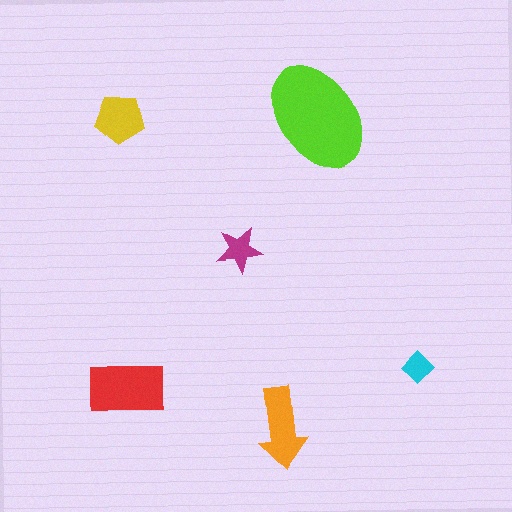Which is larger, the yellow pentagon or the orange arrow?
The orange arrow.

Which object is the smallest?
The cyan diamond.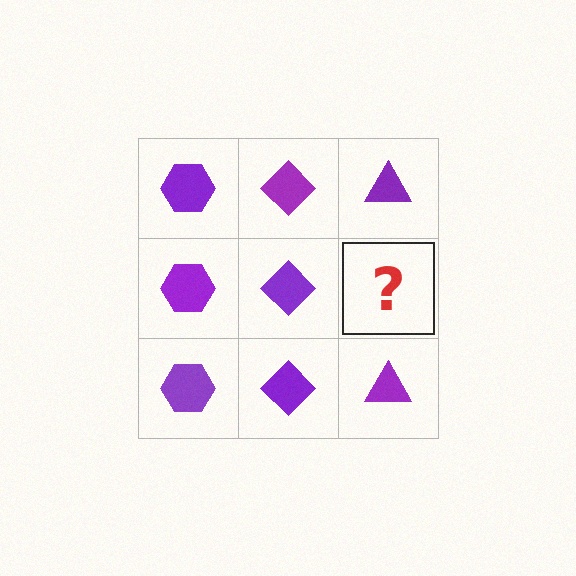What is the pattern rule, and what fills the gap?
The rule is that each column has a consistent shape. The gap should be filled with a purple triangle.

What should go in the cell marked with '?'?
The missing cell should contain a purple triangle.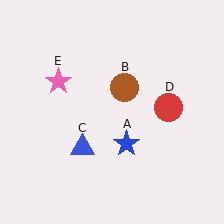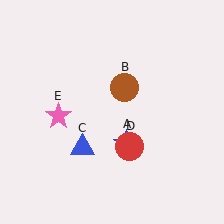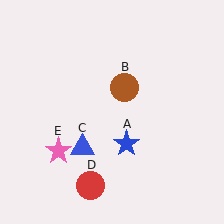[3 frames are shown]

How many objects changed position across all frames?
2 objects changed position: red circle (object D), pink star (object E).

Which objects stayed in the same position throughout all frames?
Blue star (object A) and brown circle (object B) and blue triangle (object C) remained stationary.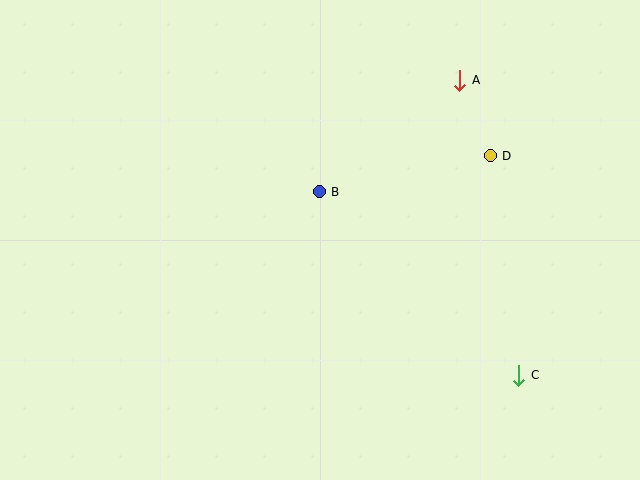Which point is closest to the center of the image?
Point B at (319, 192) is closest to the center.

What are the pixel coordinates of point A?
Point A is at (460, 80).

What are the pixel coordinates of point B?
Point B is at (319, 192).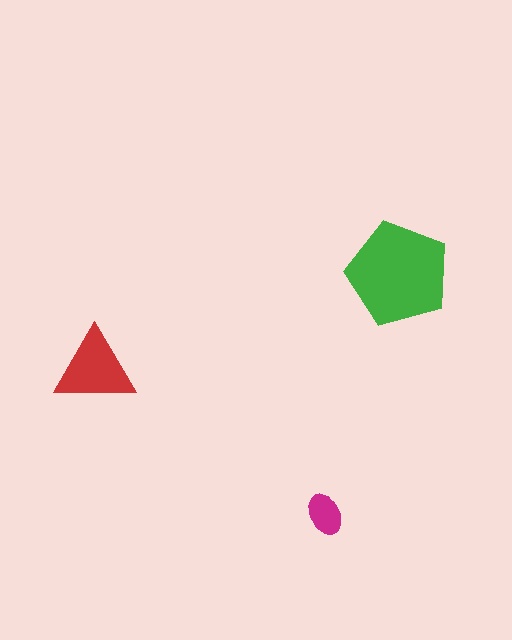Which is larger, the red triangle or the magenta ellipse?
The red triangle.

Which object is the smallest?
The magenta ellipse.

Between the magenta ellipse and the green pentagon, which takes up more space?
The green pentagon.